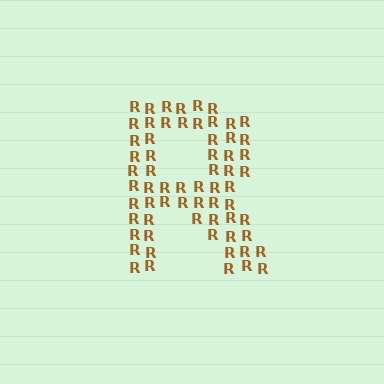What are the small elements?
The small elements are letter R's.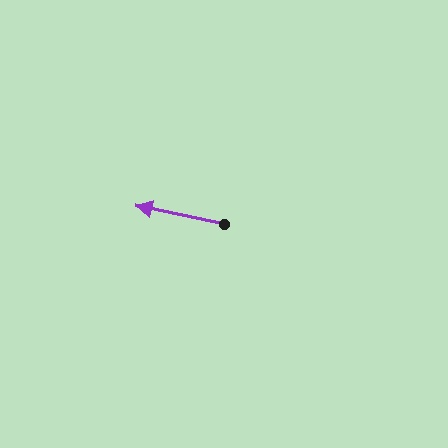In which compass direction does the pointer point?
West.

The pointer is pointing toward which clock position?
Roughly 9 o'clock.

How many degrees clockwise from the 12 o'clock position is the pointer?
Approximately 282 degrees.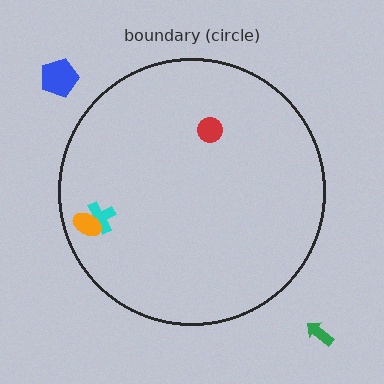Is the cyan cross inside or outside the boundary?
Inside.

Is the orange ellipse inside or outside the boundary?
Inside.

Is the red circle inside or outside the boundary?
Inside.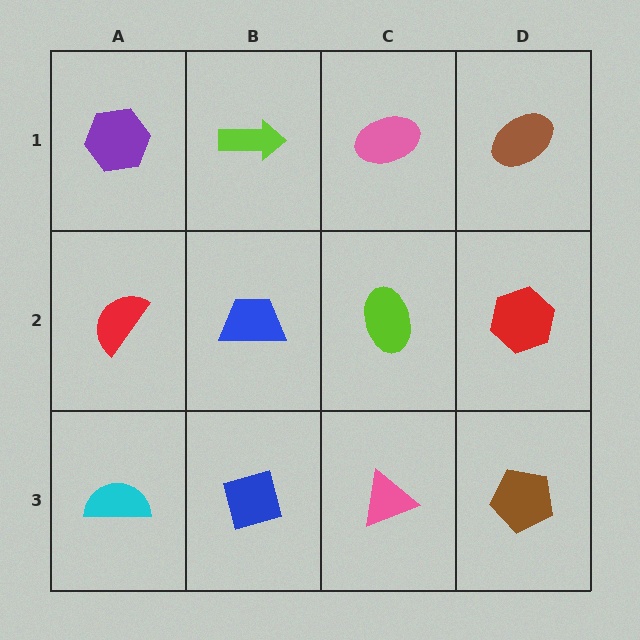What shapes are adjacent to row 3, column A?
A red semicircle (row 2, column A), a blue diamond (row 3, column B).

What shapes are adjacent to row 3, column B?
A blue trapezoid (row 2, column B), a cyan semicircle (row 3, column A), a pink triangle (row 3, column C).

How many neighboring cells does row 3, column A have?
2.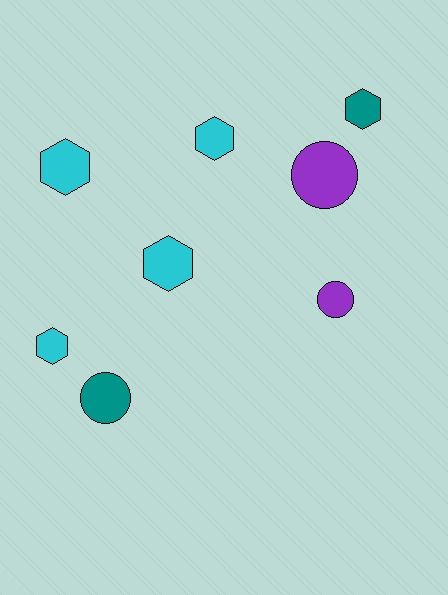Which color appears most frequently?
Cyan, with 4 objects.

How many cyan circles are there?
There are no cyan circles.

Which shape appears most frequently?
Hexagon, with 5 objects.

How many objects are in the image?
There are 8 objects.